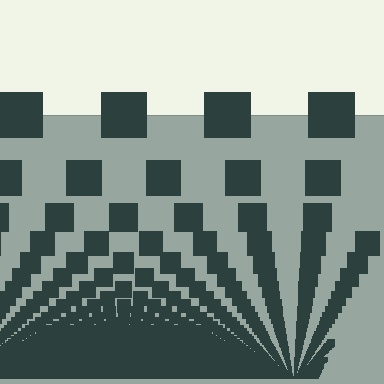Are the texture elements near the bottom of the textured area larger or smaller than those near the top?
Smaller. The gradient is inverted — elements near the bottom are smaller and denser.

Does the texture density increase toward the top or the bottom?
Density increases toward the bottom.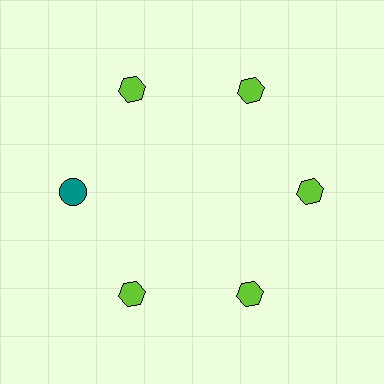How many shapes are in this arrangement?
There are 6 shapes arranged in a ring pattern.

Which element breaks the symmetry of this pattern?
The teal circle at roughly the 9 o'clock position breaks the symmetry. All other shapes are lime hexagons.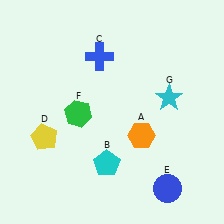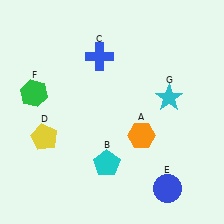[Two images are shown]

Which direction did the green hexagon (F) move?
The green hexagon (F) moved left.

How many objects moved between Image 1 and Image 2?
1 object moved between the two images.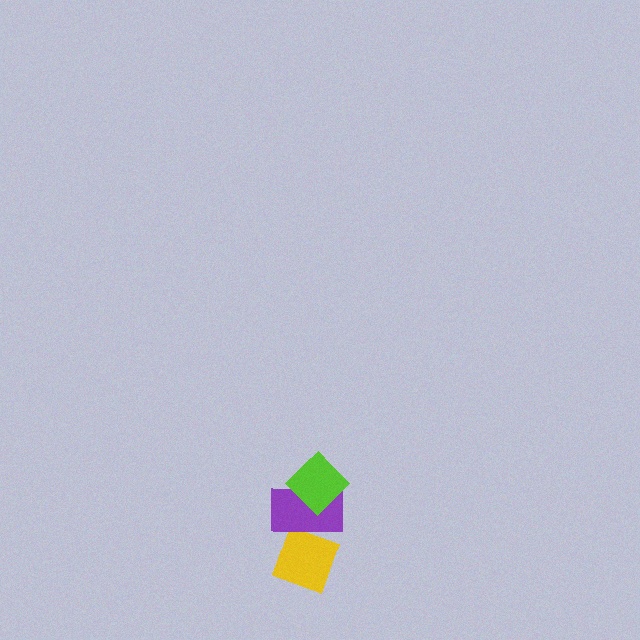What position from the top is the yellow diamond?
The yellow diamond is 3rd from the top.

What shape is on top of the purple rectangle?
The lime diamond is on top of the purple rectangle.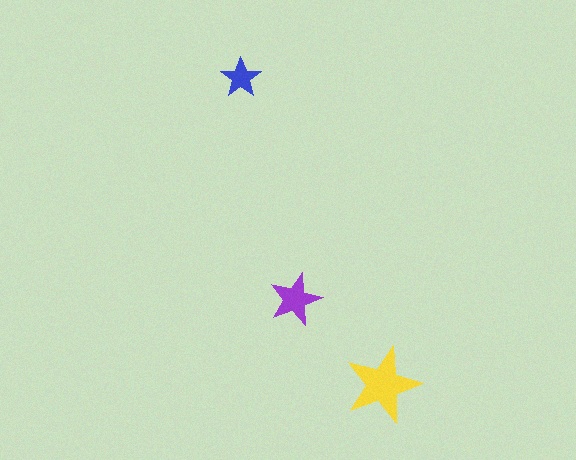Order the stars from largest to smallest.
the yellow one, the purple one, the blue one.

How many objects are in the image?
There are 3 objects in the image.